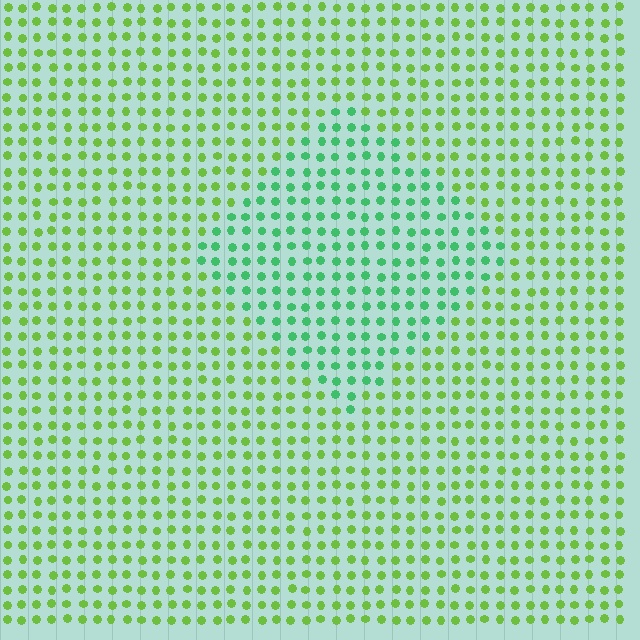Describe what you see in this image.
The image is filled with small lime elements in a uniform arrangement. A diamond-shaped region is visible where the elements are tinted to a slightly different hue, forming a subtle color boundary.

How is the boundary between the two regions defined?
The boundary is defined purely by a slight shift in hue (about 42 degrees). Spacing, size, and orientation are identical on both sides.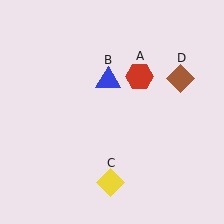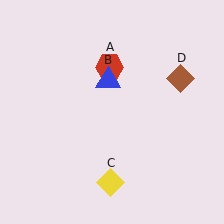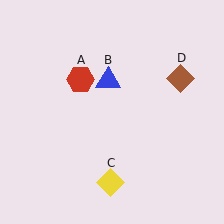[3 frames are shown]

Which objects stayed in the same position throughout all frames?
Blue triangle (object B) and yellow diamond (object C) and brown diamond (object D) remained stationary.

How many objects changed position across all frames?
1 object changed position: red hexagon (object A).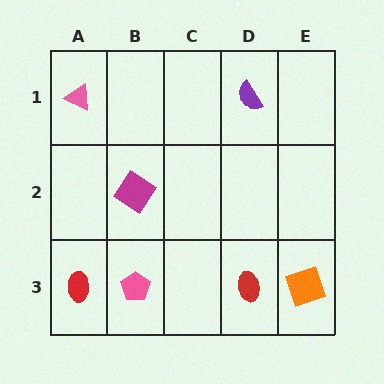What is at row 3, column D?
A red ellipse.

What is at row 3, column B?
A pink pentagon.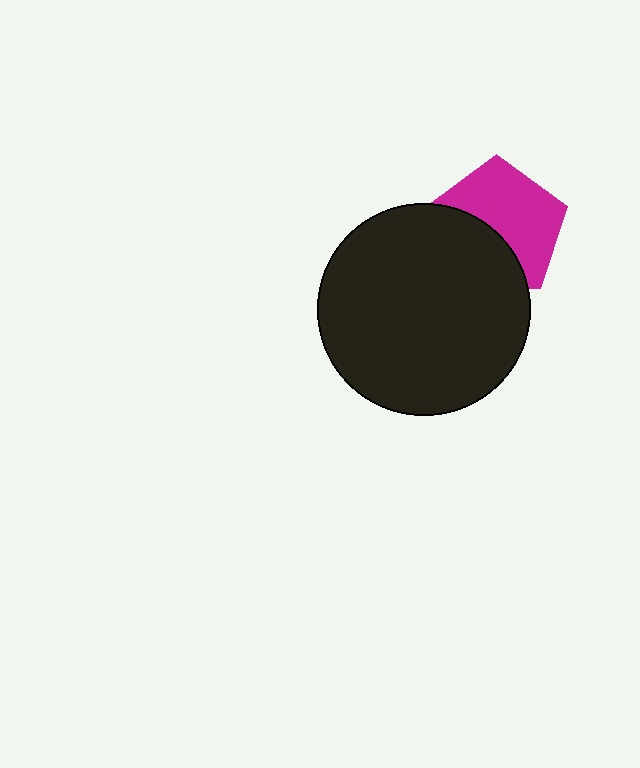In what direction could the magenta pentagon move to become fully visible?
The magenta pentagon could move up. That would shift it out from behind the black circle entirely.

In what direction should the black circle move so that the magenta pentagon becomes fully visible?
The black circle should move down. That is the shortest direction to clear the overlap and leave the magenta pentagon fully visible.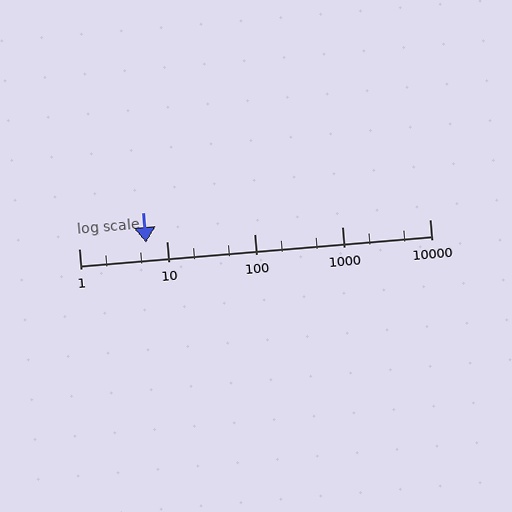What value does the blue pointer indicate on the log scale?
The pointer indicates approximately 5.8.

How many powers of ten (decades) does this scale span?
The scale spans 4 decades, from 1 to 10000.